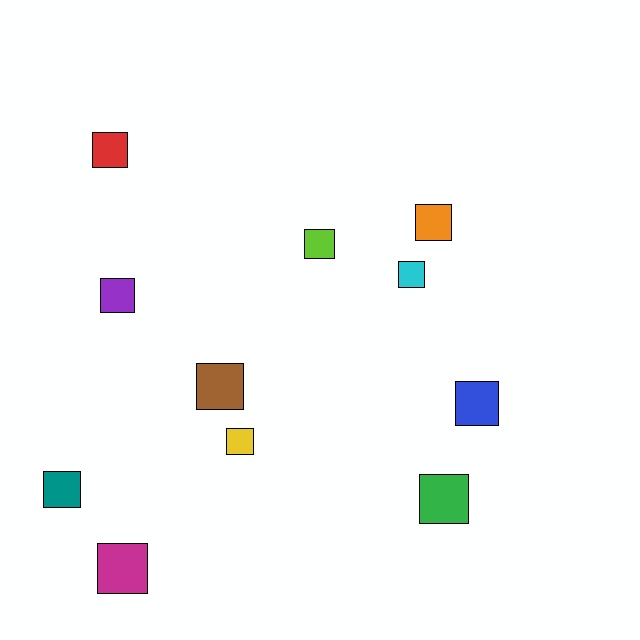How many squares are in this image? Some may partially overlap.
There are 11 squares.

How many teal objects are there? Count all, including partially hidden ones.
There is 1 teal object.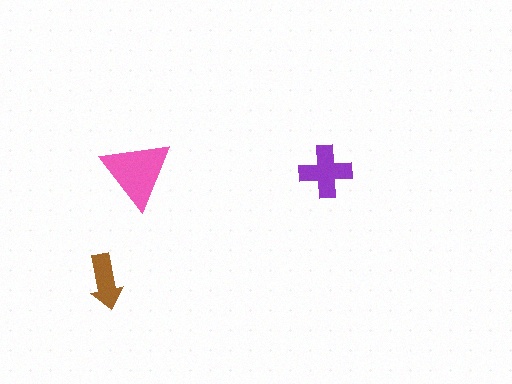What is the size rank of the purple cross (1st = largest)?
2nd.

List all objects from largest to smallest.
The pink triangle, the purple cross, the brown arrow.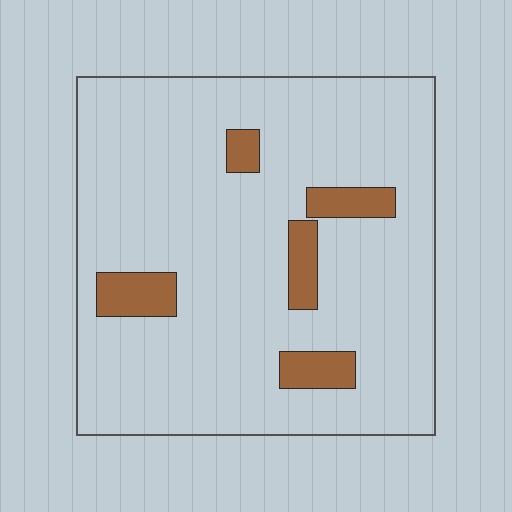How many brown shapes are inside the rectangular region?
5.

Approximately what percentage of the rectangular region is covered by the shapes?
Approximately 10%.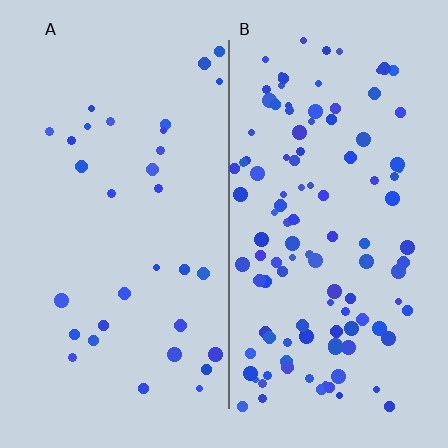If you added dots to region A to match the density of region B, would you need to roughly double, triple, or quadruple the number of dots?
Approximately quadruple.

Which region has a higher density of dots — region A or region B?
B (the right).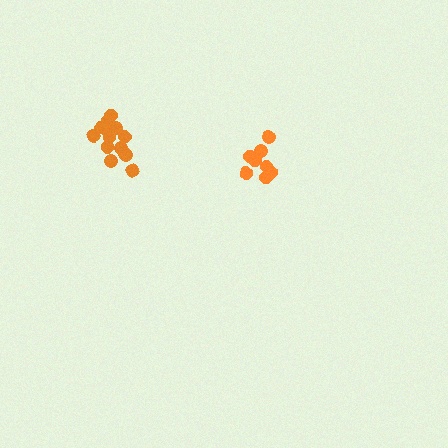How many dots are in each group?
Group 1: 14 dots, Group 2: 8 dots (22 total).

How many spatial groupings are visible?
There are 2 spatial groupings.